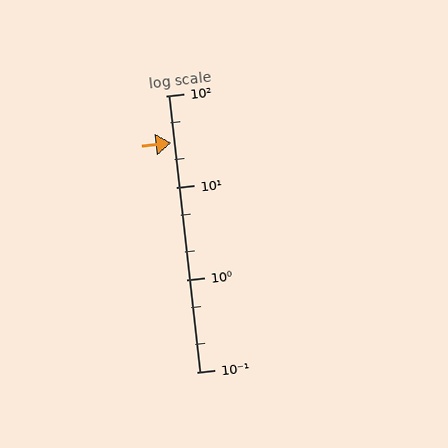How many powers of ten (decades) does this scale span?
The scale spans 3 decades, from 0.1 to 100.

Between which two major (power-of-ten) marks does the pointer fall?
The pointer is between 10 and 100.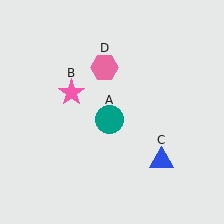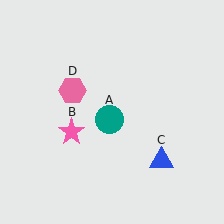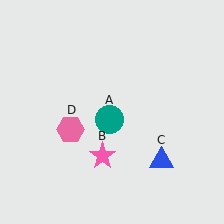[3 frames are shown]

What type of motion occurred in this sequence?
The pink star (object B), pink hexagon (object D) rotated counterclockwise around the center of the scene.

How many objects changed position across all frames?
2 objects changed position: pink star (object B), pink hexagon (object D).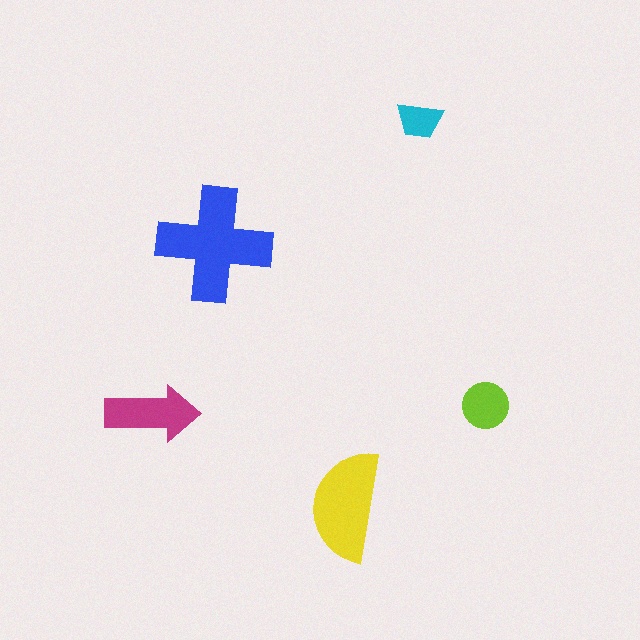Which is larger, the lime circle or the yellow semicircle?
The yellow semicircle.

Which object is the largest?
The blue cross.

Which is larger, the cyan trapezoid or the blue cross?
The blue cross.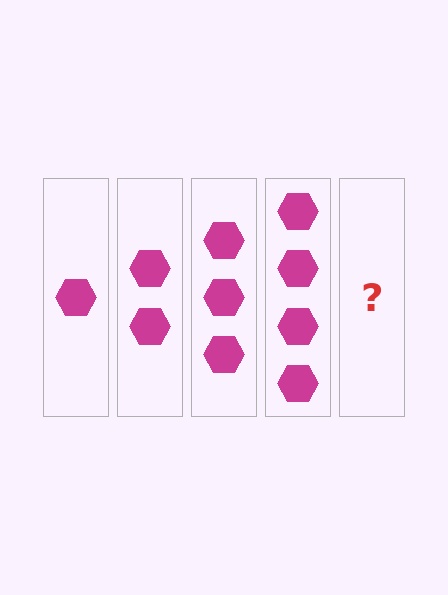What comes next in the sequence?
The next element should be 5 hexagons.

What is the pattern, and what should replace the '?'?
The pattern is that each step adds one more hexagon. The '?' should be 5 hexagons.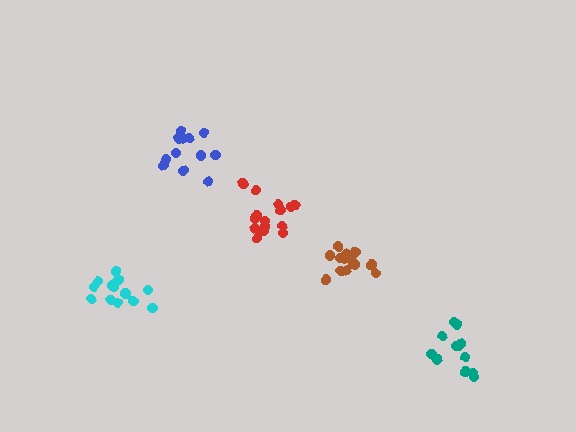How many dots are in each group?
Group 1: 12 dots, Group 2: 14 dots, Group 3: 16 dots, Group 4: 14 dots, Group 5: 12 dots (68 total).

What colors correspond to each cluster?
The clusters are colored: blue, cyan, red, brown, teal.